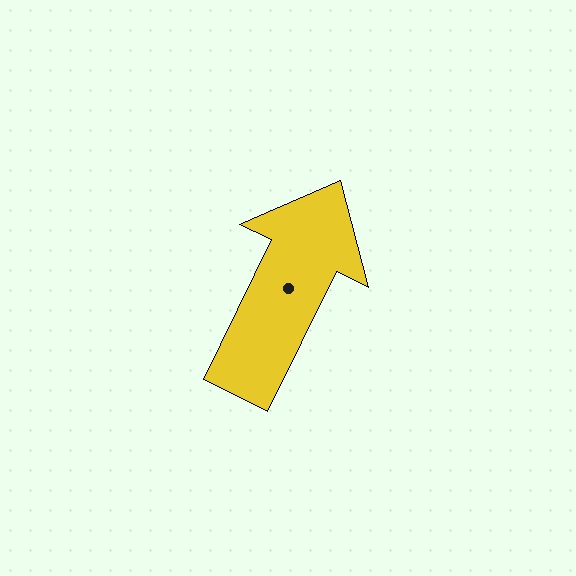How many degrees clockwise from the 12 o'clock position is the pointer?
Approximately 26 degrees.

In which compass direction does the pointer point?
Northeast.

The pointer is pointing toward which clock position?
Roughly 1 o'clock.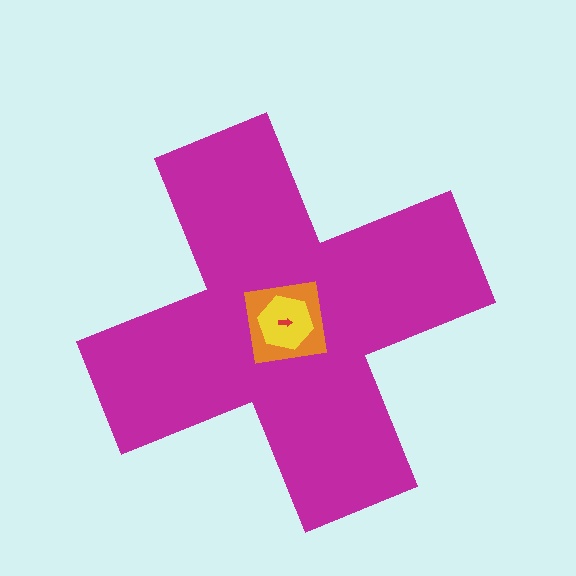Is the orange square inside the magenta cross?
Yes.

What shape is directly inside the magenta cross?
The orange square.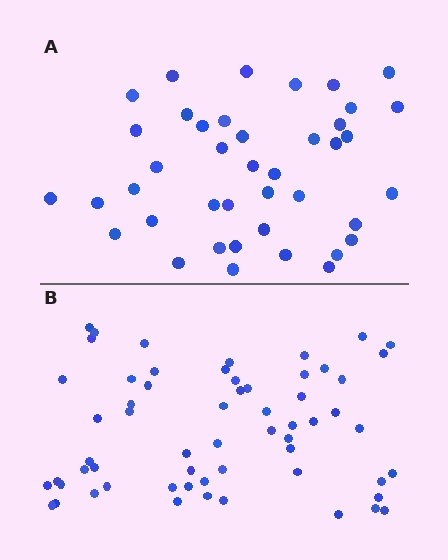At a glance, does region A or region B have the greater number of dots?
Region B (the bottom region) has more dots.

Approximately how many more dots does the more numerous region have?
Region B has approximately 20 more dots than region A.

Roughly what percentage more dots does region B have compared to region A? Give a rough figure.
About 45% more.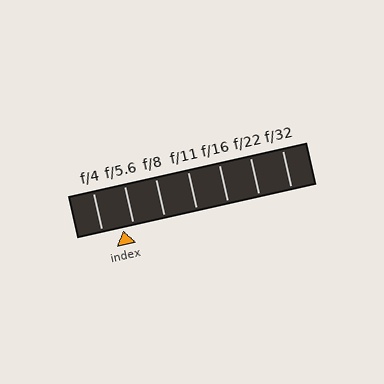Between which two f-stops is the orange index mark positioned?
The index mark is between f/4 and f/5.6.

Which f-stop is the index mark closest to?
The index mark is closest to f/5.6.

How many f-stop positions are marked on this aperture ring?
There are 7 f-stop positions marked.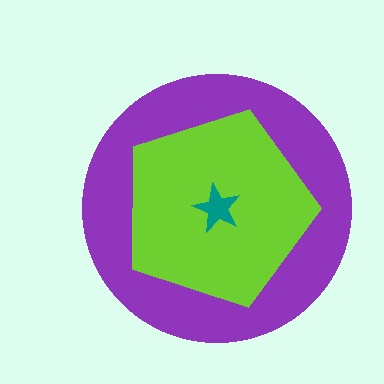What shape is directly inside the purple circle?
The lime pentagon.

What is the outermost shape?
The purple circle.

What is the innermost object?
The teal star.